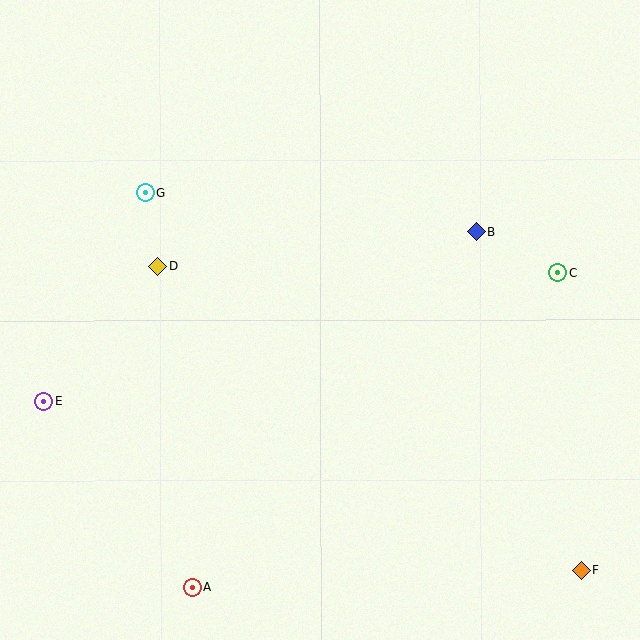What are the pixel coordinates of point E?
Point E is at (44, 401).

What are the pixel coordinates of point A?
Point A is at (192, 588).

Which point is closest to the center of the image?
Point D at (157, 267) is closest to the center.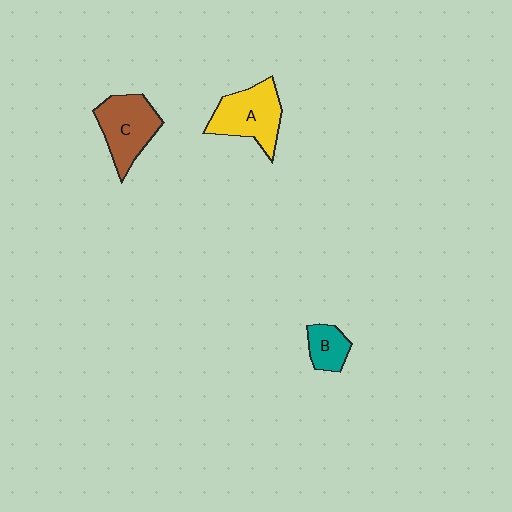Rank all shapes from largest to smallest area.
From largest to smallest: A (yellow), C (brown), B (teal).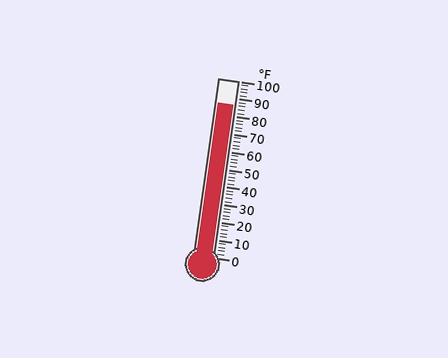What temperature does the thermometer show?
The thermometer shows approximately 86°F.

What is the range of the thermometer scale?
The thermometer scale ranges from 0°F to 100°F.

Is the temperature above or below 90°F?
The temperature is below 90°F.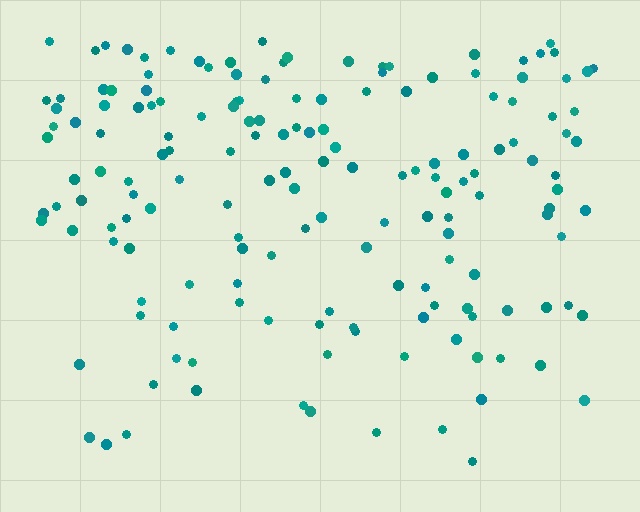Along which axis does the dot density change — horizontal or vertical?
Vertical.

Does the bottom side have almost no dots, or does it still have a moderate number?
Still a moderate number, just noticeably fewer than the top.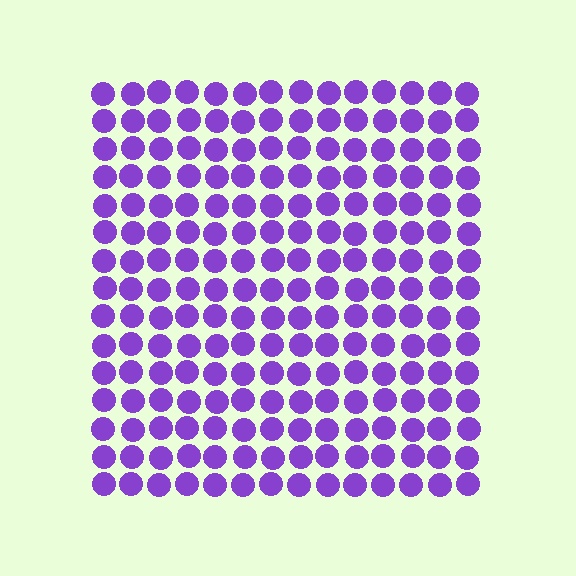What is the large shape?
The large shape is a square.